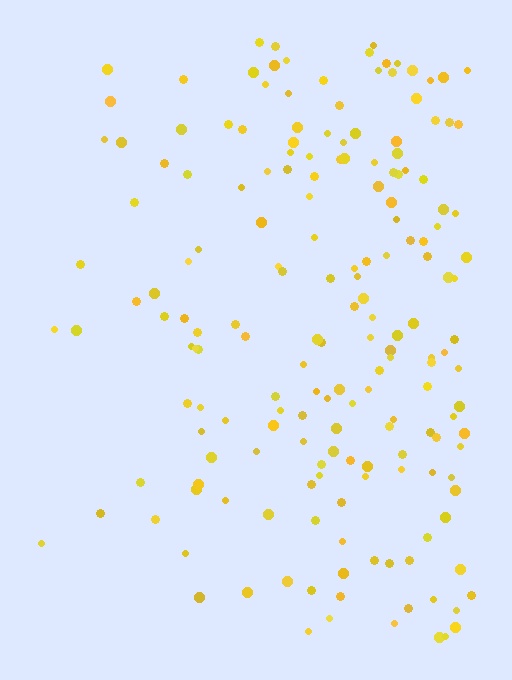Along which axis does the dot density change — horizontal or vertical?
Horizontal.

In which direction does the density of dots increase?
From left to right, with the right side densest.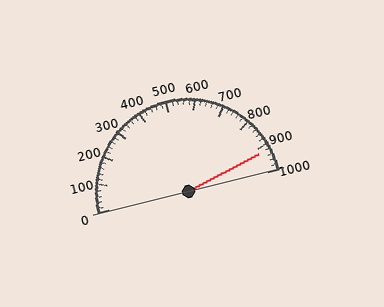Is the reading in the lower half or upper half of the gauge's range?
The reading is in the upper half of the range (0 to 1000).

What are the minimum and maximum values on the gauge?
The gauge ranges from 0 to 1000.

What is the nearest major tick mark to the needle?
The nearest major tick mark is 900.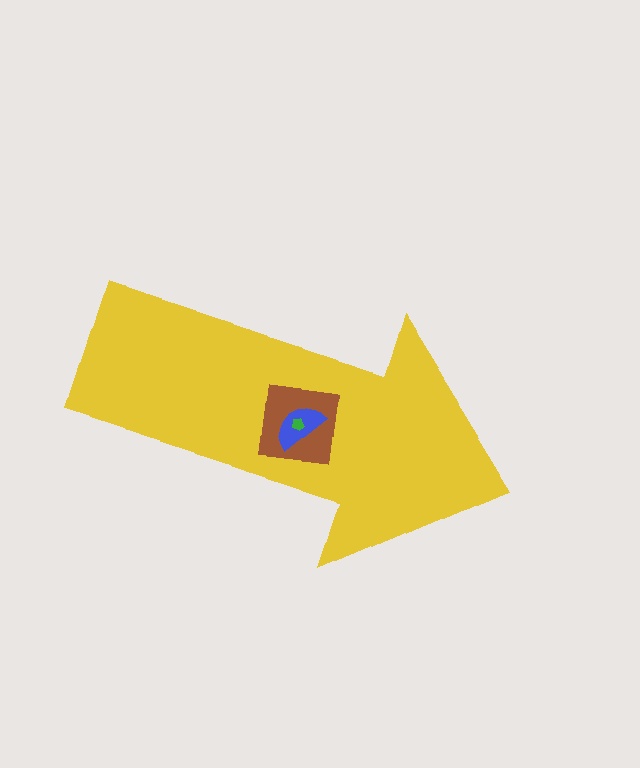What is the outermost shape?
The yellow arrow.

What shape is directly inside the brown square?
The blue semicircle.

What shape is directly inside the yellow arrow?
The brown square.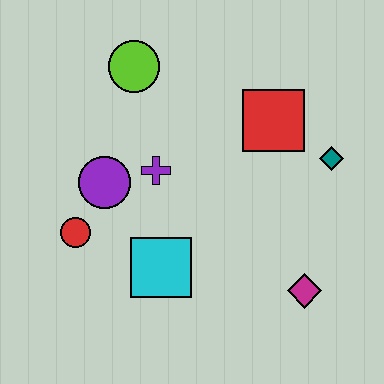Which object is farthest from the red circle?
The teal diamond is farthest from the red circle.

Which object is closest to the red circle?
The purple circle is closest to the red circle.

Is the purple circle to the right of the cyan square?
No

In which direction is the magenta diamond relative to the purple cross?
The magenta diamond is to the right of the purple cross.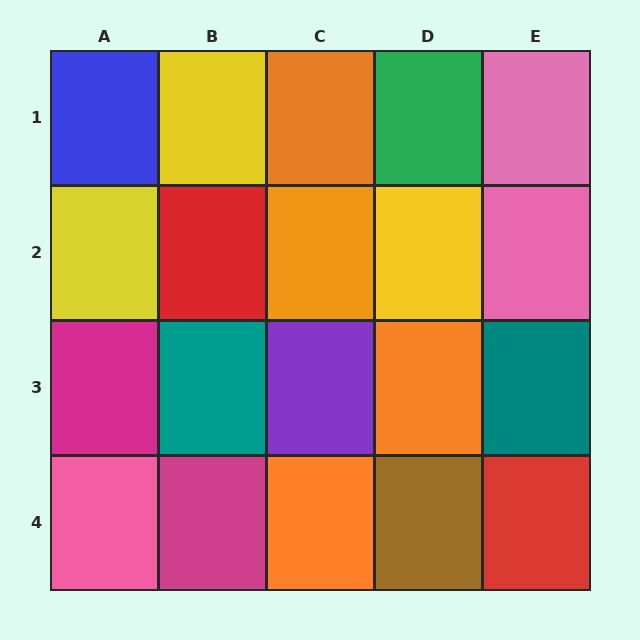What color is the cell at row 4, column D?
Brown.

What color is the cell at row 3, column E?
Teal.